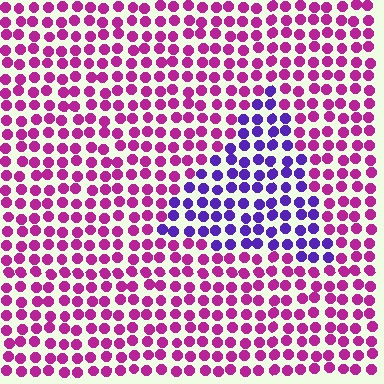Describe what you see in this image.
The image is filled with small magenta elements in a uniform arrangement. A triangle-shaped region is visible where the elements are tinted to a slightly different hue, forming a subtle color boundary.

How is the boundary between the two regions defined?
The boundary is defined purely by a slight shift in hue (about 53 degrees). Spacing, size, and orientation are identical on both sides.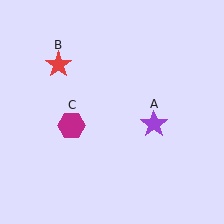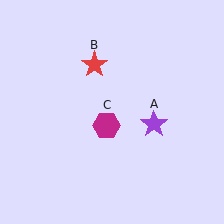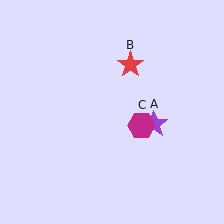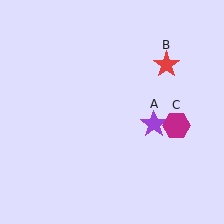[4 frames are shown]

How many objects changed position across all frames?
2 objects changed position: red star (object B), magenta hexagon (object C).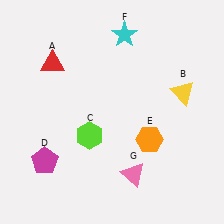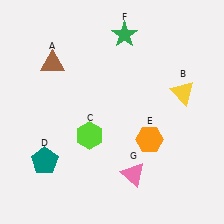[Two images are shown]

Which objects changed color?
A changed from red to brown. D changed from magenta to teal. F changed from cyan to green.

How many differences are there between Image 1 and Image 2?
There are 3 differences between the two images.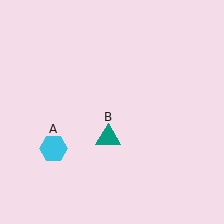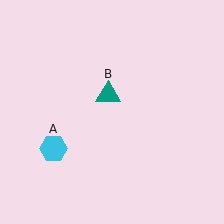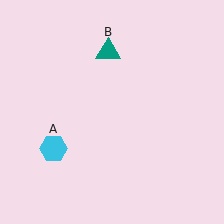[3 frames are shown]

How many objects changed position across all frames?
1 object changed position: teal triangle (object B).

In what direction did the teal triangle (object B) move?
The teal triangle (object B) moved up.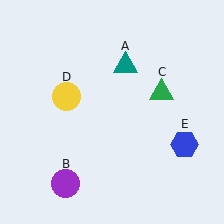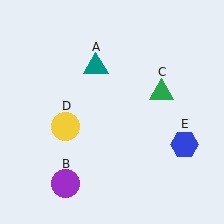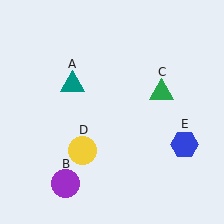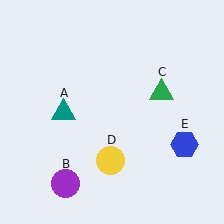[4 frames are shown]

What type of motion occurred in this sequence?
The teal triangle (object A), yellow circle (object D) rotated counterclockwise around the center of the scene.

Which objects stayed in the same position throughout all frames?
Purple circle (object B) and green triangle (object C) and blue hexagon (object E) remained stationary.